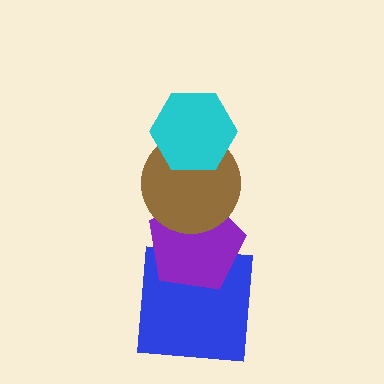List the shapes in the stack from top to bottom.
From top to bottom: the cyan hexagon, the brown circle, the purple pentagon, the blue square.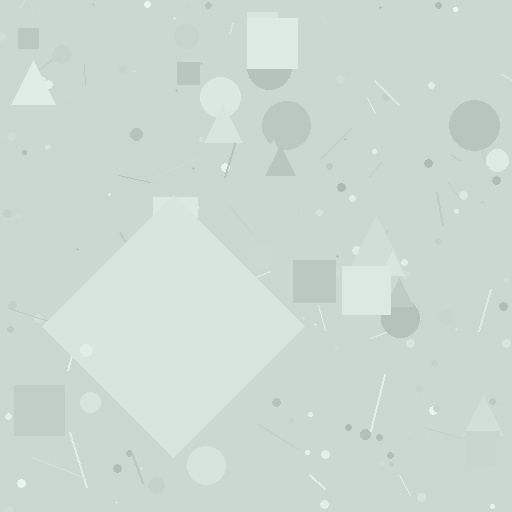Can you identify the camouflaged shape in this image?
The camouflaged shape is a diamond.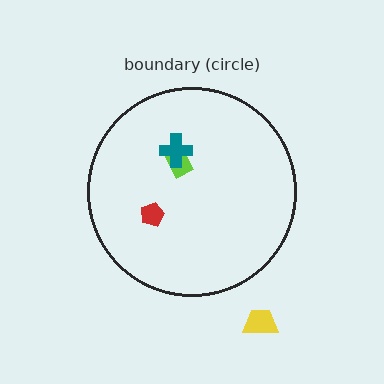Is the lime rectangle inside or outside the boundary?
Inside.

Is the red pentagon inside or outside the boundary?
Inside.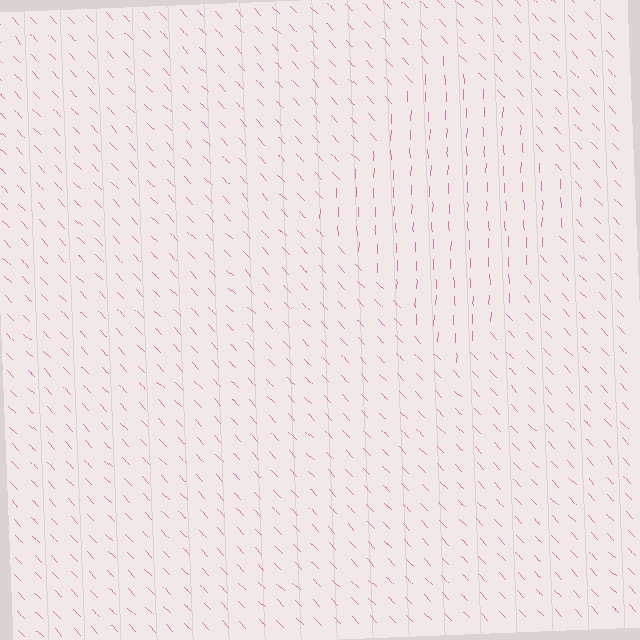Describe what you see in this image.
The image is filled with small pink line segments. A diamond region in the image has lines oriented differently from the surrounding lines, creating a visible texture boundary.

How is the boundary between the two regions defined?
The boundary is defined purely by a change in line orientation (approximately 45 degrees difference). All lines are the same color and thickness.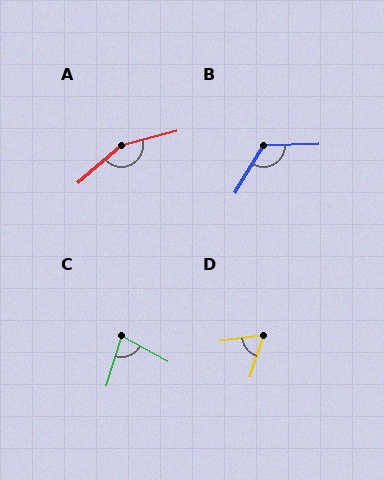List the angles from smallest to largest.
D (65°), C (78°), B (123°), A (154°).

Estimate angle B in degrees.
Approximately 123 degrees.